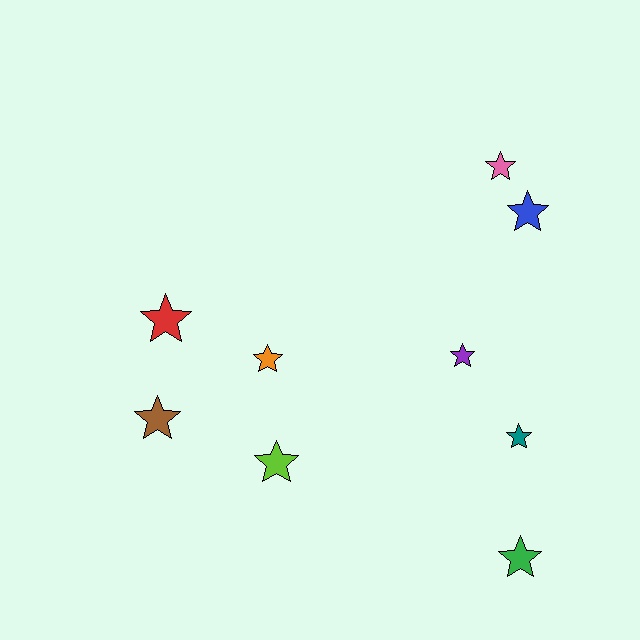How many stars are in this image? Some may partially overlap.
There are 9 stars.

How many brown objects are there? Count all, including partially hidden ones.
There is 1 brown object.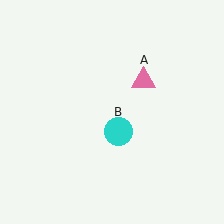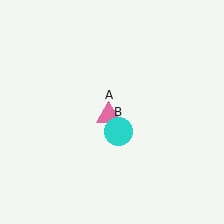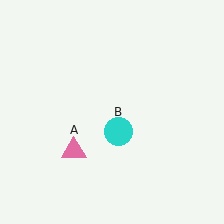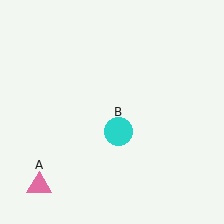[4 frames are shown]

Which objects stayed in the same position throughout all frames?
Cyan circle (object B) remained stationary.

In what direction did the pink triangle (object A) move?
The pink triangle (object A) moved down and to the left.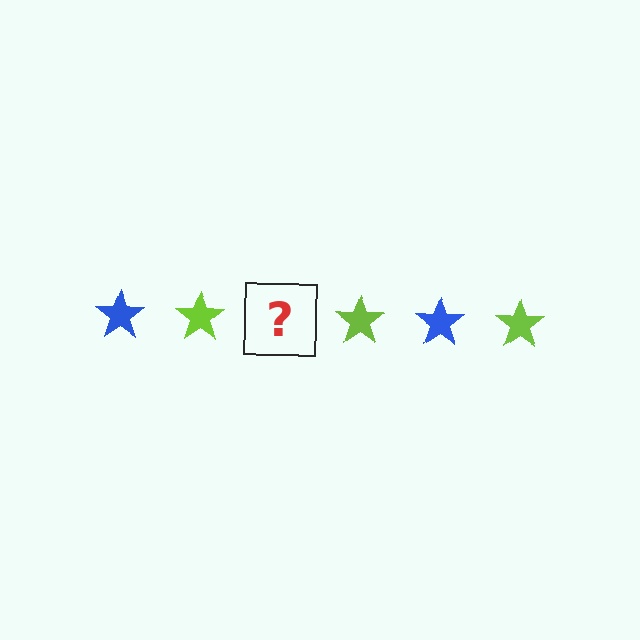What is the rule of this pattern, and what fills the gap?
The rule is that the pattern cycles through blue, lime stars. The gap should be filled with a blue star.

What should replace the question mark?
The question mark should be replaced with a blue star.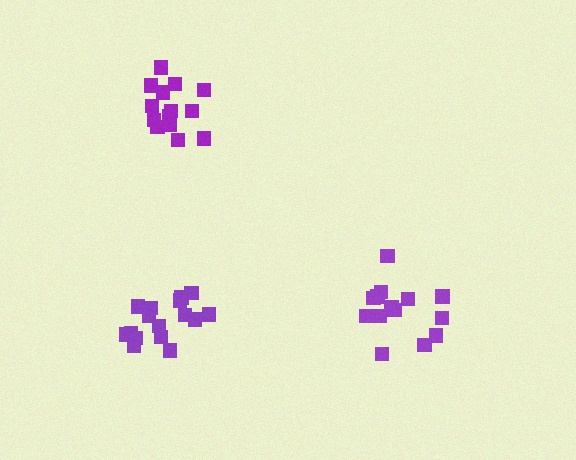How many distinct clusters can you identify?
There are 3 distinct clusters.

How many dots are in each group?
Group 1: 14 dots, Group 2: 17 dots, Group 3: 14 dots (45 total).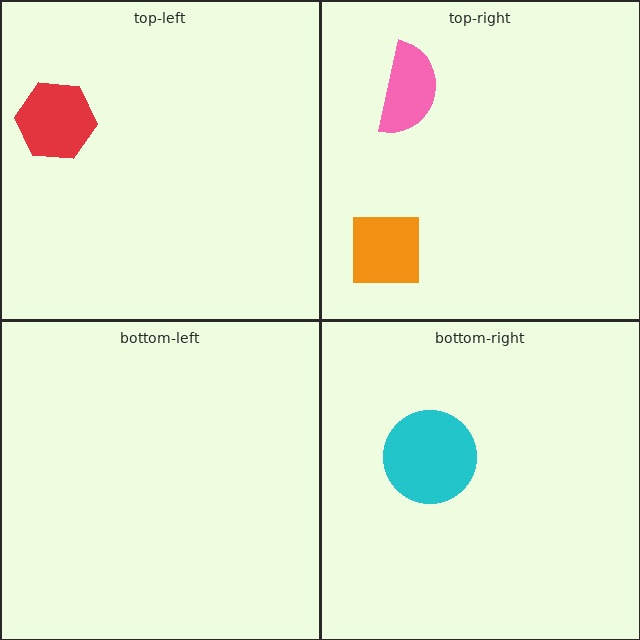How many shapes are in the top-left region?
1.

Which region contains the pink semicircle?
The top-right region.